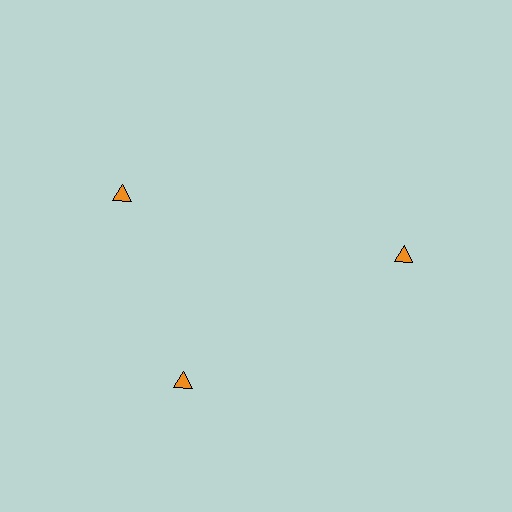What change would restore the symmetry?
The symmetry would be restored by rotating it back into even spacing with its neighbors so that all 3 triangles sit at equal angles and equal distance from the center.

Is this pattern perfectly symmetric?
No. The 3 orange triangles are arranged in a ring, but one element near the 11 o'clock position is rotated out of alignment along the ring, breaking the 3-fold rotational symmetry.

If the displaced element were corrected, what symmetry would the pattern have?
It would have 3-fold rotational symmetry — the pattern would map onto itself every 120 degrees.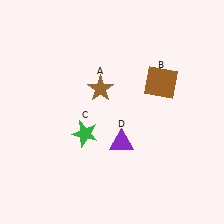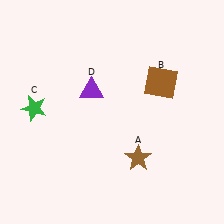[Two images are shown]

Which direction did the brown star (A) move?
The brown star (A) moved down.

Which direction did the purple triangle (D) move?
The purple triangle (D) moved up.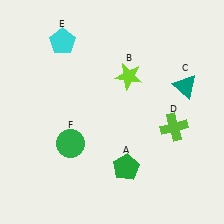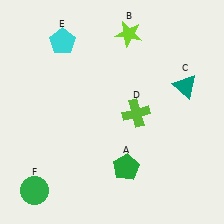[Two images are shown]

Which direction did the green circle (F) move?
The green circle (F) moved down.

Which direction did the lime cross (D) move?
The lime cross (D) moved left.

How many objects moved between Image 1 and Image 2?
3 objects moved between the two images.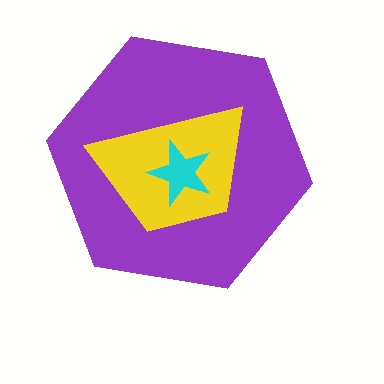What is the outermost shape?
The purple hexagon.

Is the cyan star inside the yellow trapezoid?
Yes.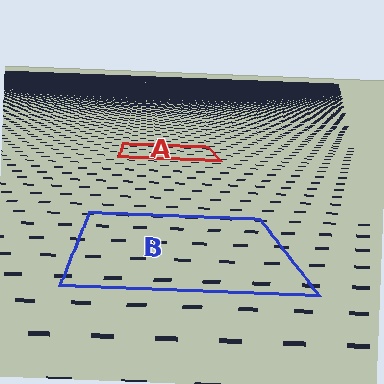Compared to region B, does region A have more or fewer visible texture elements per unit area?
Region A has more texture elements per unit area — they are packed more densely because it is farther away.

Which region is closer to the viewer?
Region B is closer. The texture elements there are larger and more spread out.